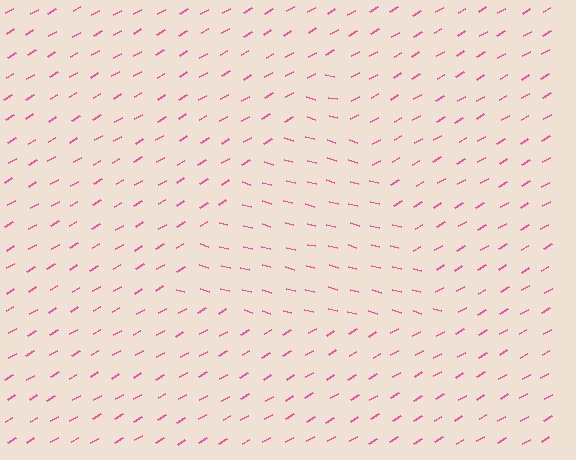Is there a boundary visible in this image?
Yes, there is a texture boundary formed by a change in line orientation.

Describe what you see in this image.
The image is filled with small pink line segments. A triangle region in the image has lines oriented differently from the surrounding lines, creating a visible texture boundary.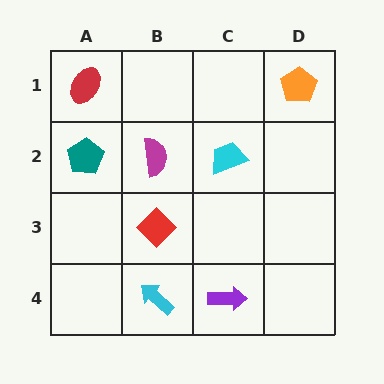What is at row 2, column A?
A teal pentagon.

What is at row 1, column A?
A red ellipse.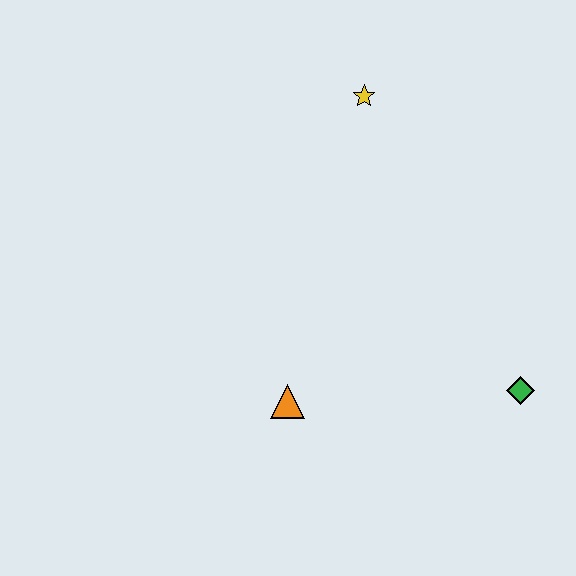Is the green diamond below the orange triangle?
No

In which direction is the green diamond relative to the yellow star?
The green diamond is below the yellow star.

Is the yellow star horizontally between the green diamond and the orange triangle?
Yes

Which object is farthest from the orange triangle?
The yellow star is farthest from the orange triangle.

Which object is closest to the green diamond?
The orange triangle is closest to the green diamond.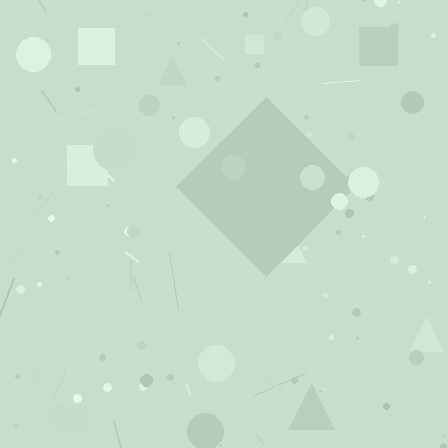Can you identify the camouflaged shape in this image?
The camouflaged shape is a diamond.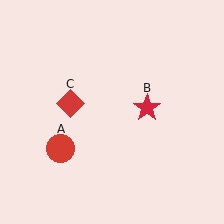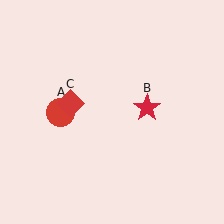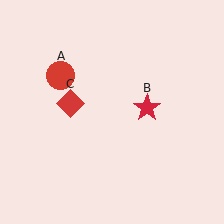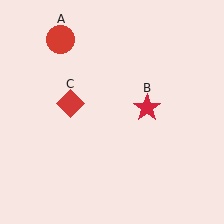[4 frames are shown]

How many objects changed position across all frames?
1 object changed position: red circle (object A).